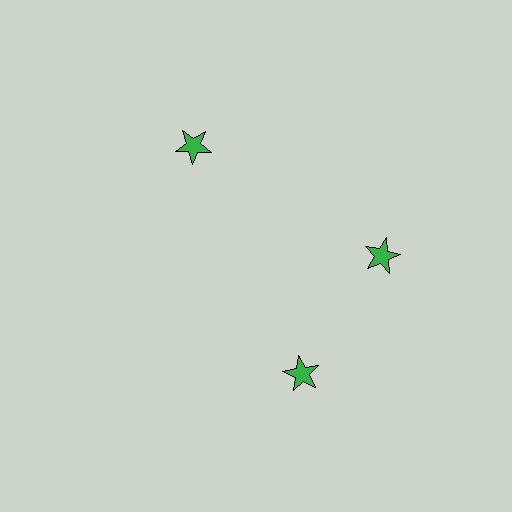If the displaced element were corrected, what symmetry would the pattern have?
It would have 3-fold rotational symmetry — the pattern would map onto itself every 120 degrees.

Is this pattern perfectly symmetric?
No. The 3 green stars are arranged in a ring, but one element near the 7 o'clock position is rotated out of alignment along the ring, breaking the 3-fold rotational symmetry.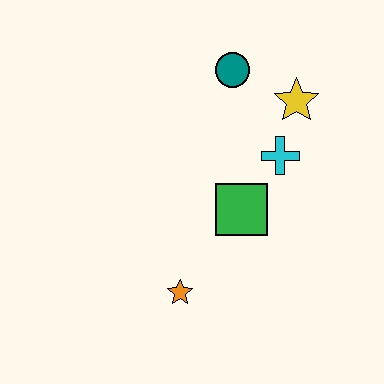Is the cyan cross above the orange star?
Yes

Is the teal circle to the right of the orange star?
Yes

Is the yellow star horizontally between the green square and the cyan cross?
No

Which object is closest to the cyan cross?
The yellow star is closest to the cyan cross.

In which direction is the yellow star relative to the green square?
The yellow star is above the green square.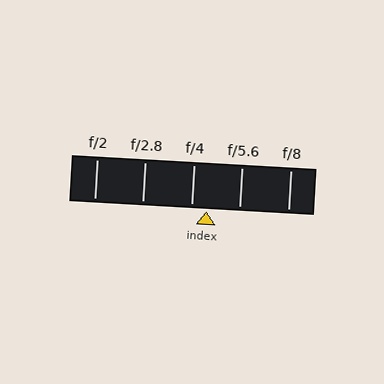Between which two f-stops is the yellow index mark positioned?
The index mark is between f/4 and f/5.6.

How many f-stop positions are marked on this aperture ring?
There are 5 f-stop positions marked.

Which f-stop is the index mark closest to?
The index mark is closest to f/4.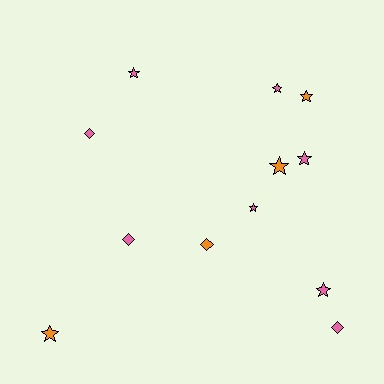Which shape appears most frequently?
Star, with 8 objects.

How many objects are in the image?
There are 12 objects.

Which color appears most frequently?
Pink, with 8 objects.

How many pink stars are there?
There are 5 pink stars.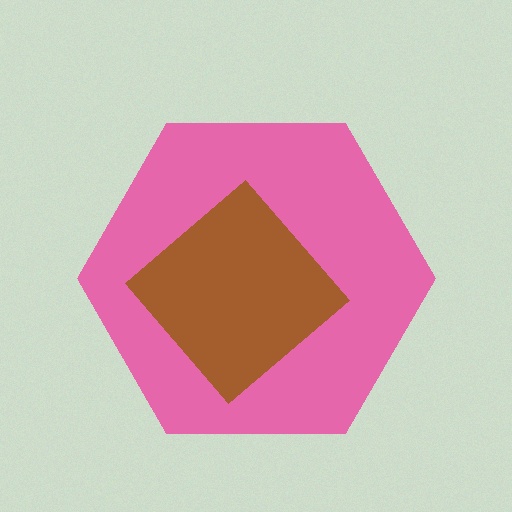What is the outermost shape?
The pink hexagon.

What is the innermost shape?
The brown diamond.